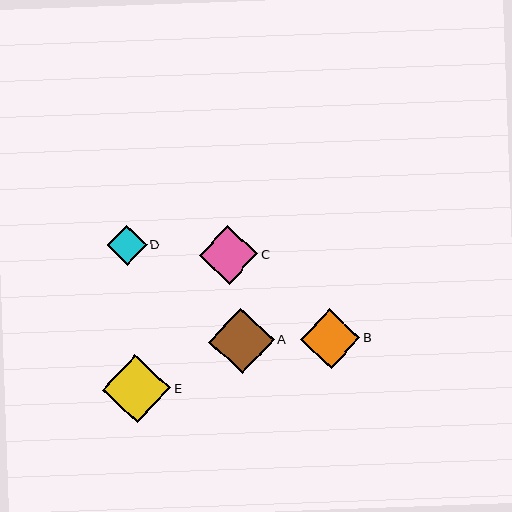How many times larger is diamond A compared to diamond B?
Diamond A is approximately 1.1 times the size of diamond B.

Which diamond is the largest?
Diamond E is the largest with a size of approximately 68 pixels.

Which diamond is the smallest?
Diamond D is the smallest with a size of approximately 40 pixels.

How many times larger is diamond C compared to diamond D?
Diamond C is approximately 1.4 times the size of diamond D.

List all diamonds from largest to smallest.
From largest to smallest: E, A, B, C, D.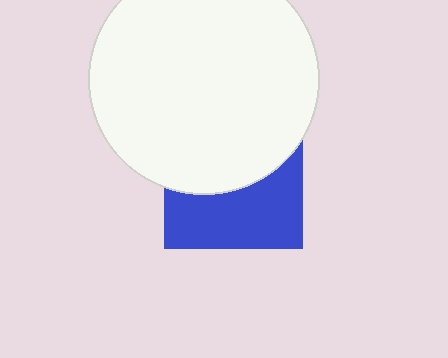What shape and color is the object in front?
The object in front is a white circle.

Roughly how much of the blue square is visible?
About half of it is visible (roughly 48%).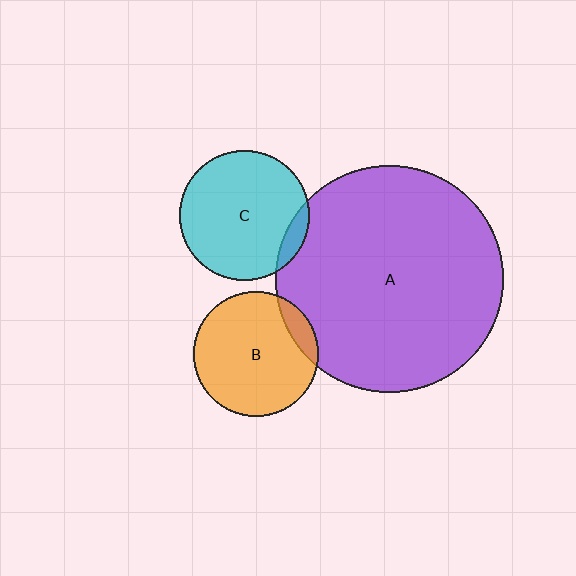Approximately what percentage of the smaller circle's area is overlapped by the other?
Approximately 10%.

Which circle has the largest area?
Circle A (purple).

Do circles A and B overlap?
Yes.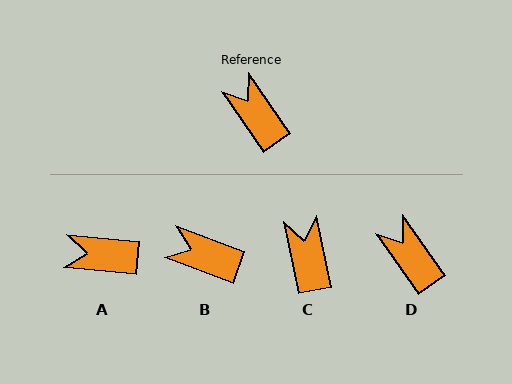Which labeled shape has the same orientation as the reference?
D.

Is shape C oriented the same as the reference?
No, it is off by about 24 degrees.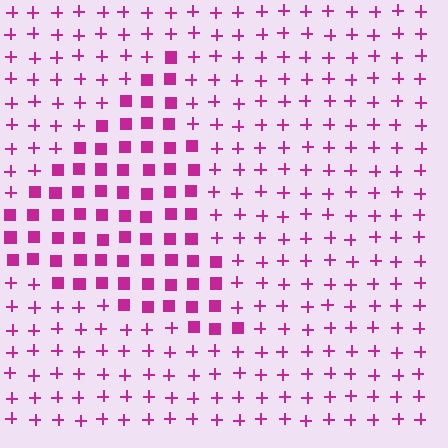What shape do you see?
I see a triangle.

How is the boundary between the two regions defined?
The boundary is defined by a change in element shape: squares inside vs. plus signs outside. All elements share the same color and spacing.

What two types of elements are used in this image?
The image uses squares inside the triangle region and plus signs outside it.